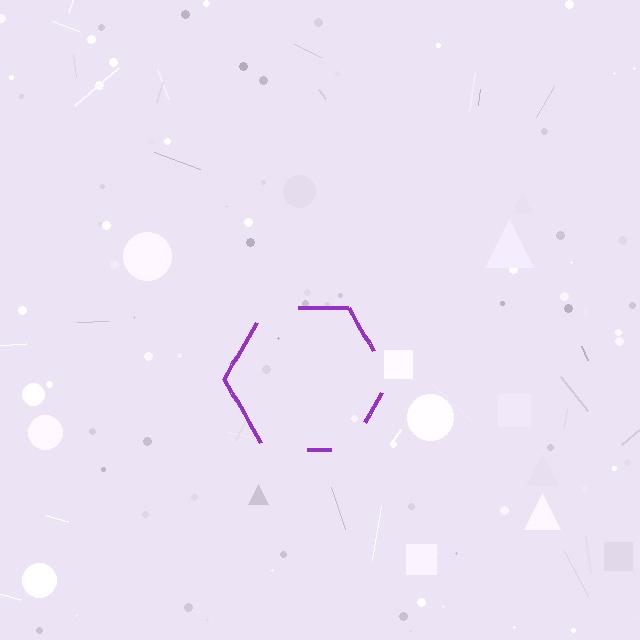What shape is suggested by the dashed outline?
The dashed outline suggests a hexagon.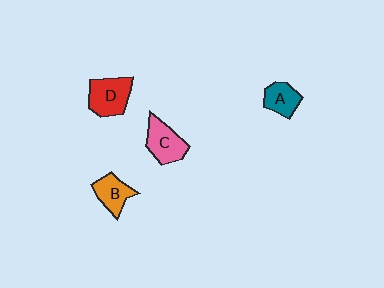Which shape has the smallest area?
Shape A (teal).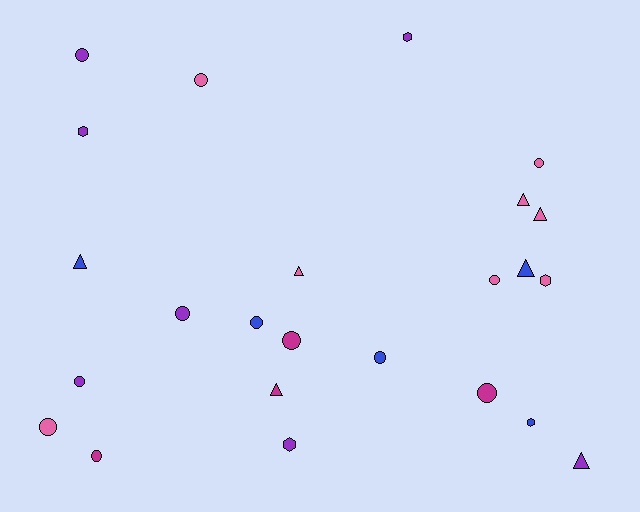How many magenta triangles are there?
There is 1 magenta triangle.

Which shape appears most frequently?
Circle, with 12 objects.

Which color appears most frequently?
Pink, with 8 objects.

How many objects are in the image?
There are 24 objects.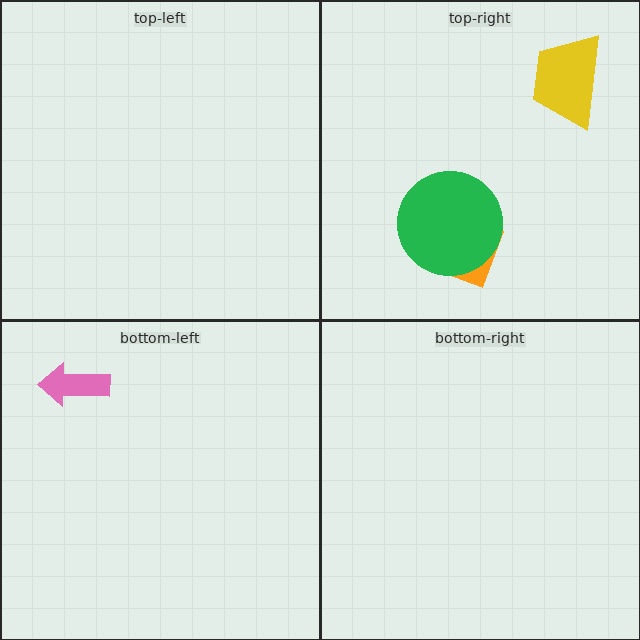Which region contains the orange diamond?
The top-right region.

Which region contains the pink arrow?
The bottom-left region.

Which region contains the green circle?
The top-right region.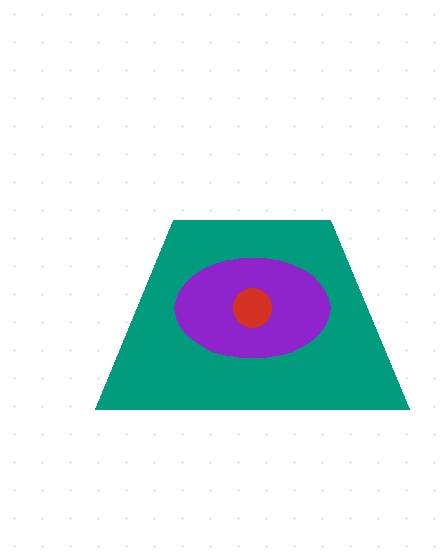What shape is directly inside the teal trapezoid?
The purple ellipse.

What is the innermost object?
The red circle.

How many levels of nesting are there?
3.